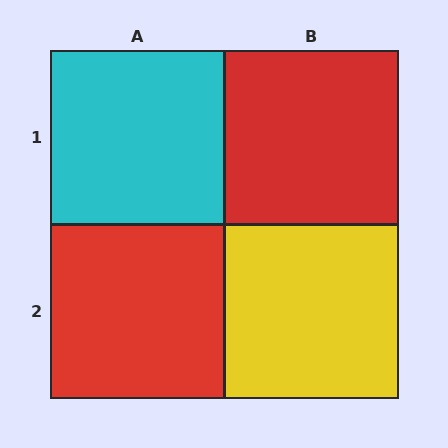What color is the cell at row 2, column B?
Yellow.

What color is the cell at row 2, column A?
Red.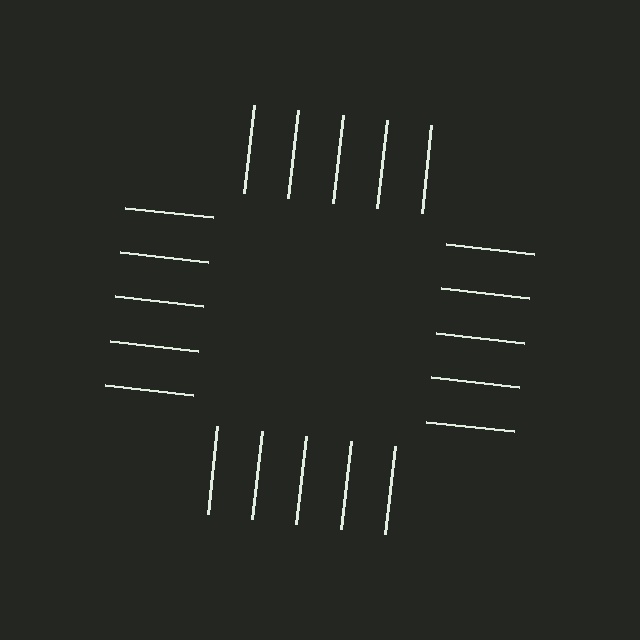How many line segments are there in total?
20 — 5 along each of the 4 edges.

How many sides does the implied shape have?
4 sides — the line-ends trace a square.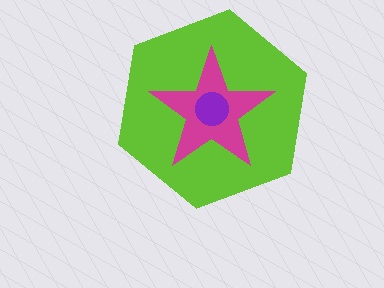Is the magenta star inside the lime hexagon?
Yes.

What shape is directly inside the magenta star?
The purple circle.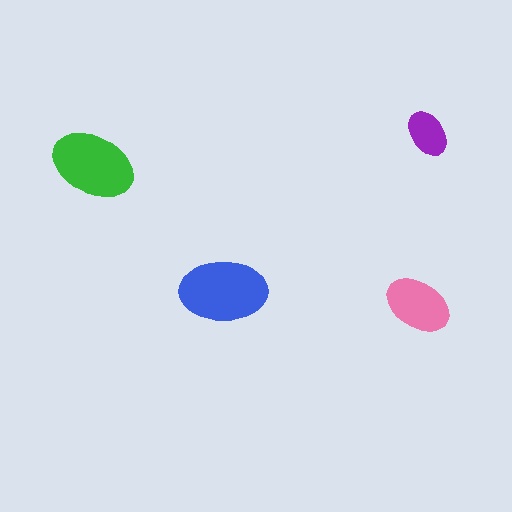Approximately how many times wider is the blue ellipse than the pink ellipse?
About 1.5 times wider.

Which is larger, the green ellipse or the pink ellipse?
The green one.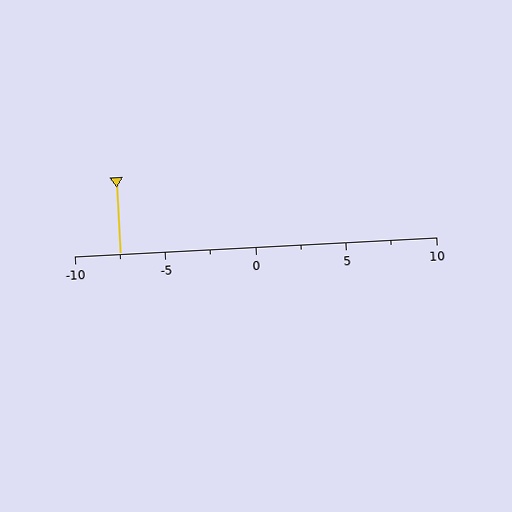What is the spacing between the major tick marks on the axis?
The major ticks are spaced 5 apart.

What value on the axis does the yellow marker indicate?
The marker indicates approximately -7.5.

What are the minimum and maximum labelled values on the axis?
The axis runs from -10 to 10.